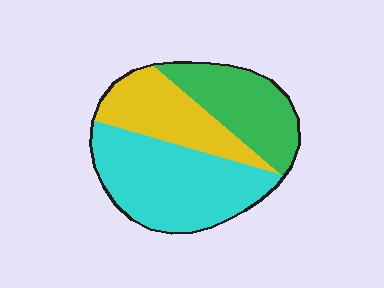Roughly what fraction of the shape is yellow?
Yellow covers roughly 25% of the shape.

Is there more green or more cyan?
Cyan.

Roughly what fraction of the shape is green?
Green takes up about one quarter (1/4) of the shape.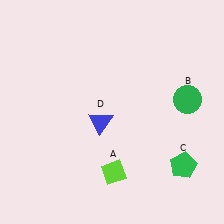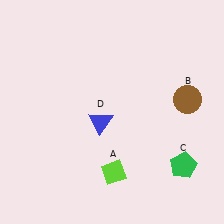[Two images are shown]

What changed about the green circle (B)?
In Image 1, B is green. In Image 2, it changed to brown.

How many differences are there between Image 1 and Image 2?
There is 1 difference between the two images.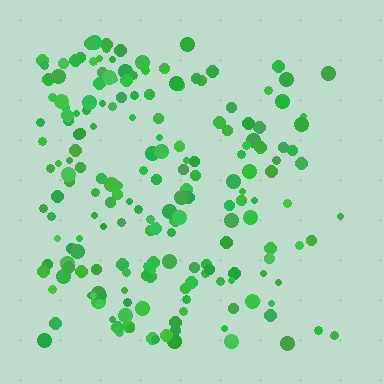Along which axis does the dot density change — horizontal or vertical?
Horizontal.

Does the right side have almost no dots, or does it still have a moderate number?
Still a moderate number, just noticeably fewer than the left.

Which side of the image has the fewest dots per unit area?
The right.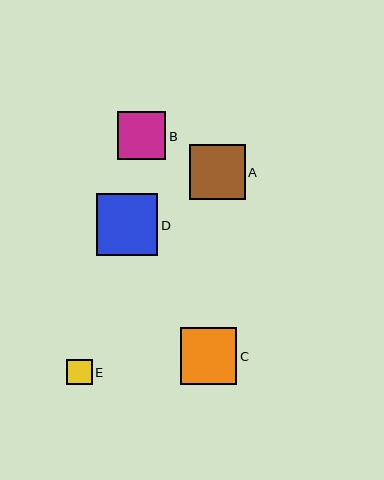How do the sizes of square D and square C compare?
Square D and square C are approximately the same size.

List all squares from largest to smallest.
From largest to smallest: D, C, A, B, E.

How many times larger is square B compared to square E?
Square B is approximately 1.9 times the size of square E.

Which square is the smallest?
Square E is the smallest with a size of approximately 25 pixels.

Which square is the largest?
Square D is the largest with a size of approximately 61 pixels.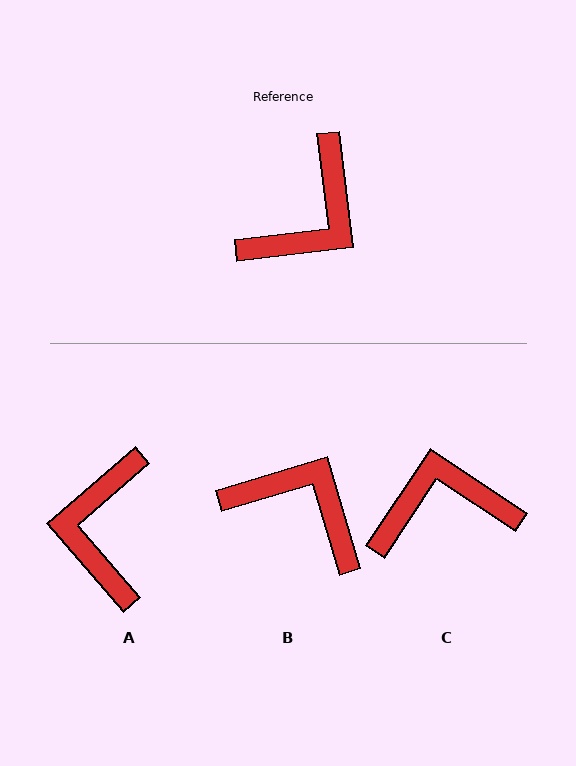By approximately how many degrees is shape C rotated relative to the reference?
Approximately 139 degrees counter-clockwise.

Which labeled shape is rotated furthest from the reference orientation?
A, about 146 degrees away.